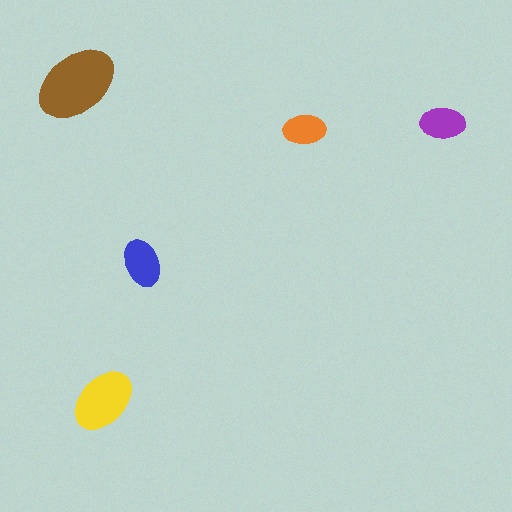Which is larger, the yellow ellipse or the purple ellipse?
The yellow one.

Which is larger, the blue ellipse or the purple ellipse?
The blue one.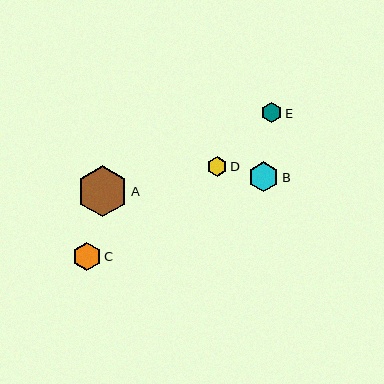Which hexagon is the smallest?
Hexagon D is the smallest with a size of approximately 20 pixels.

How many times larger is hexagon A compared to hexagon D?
Hexagon A is approximately 2.6 times the size of hexagon D.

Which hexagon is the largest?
Hexagon A is the largest with a size of approximately 51 pixels.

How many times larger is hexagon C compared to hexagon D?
Hexagon C is approximately 1.4 times the size of hexagon D.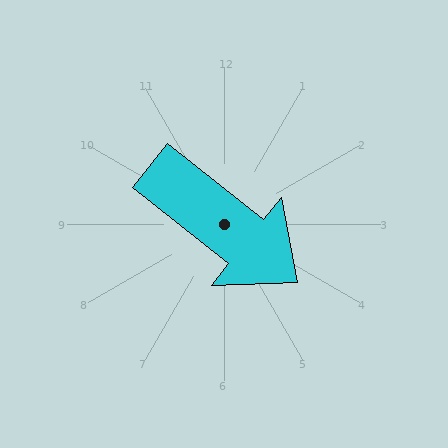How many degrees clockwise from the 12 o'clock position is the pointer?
Approximately 128 degrees.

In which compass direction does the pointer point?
Southeast.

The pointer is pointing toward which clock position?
Roughly 4 o'clock.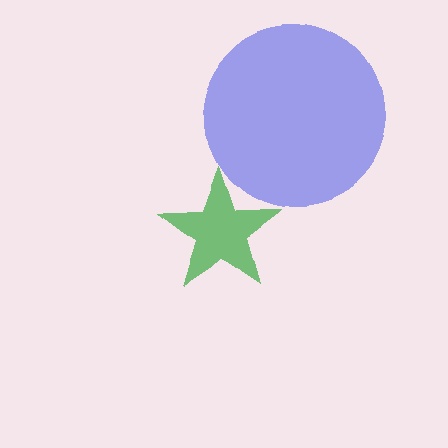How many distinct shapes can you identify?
There are 2 distinct shapes: a blue circle, a green star.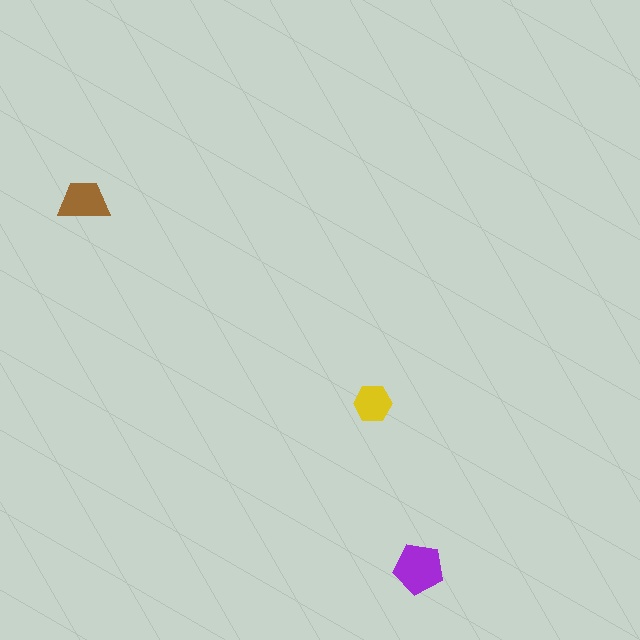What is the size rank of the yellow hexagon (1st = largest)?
3rd.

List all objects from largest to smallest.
The purple pentagon, the brown trapezoid, the yellow hexagon.